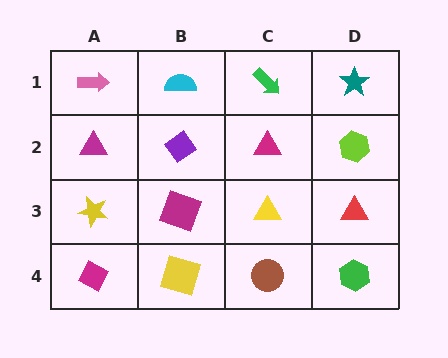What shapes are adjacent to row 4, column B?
A magenta square (row 3, column B), a magenta diamond (row 4, column A), a brown circle (row 4, column C).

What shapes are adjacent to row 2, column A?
A pink arrow (row 1, column A), a yellow star (row 3, column A), a purple diamond (row 2, column B).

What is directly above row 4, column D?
A red triangle.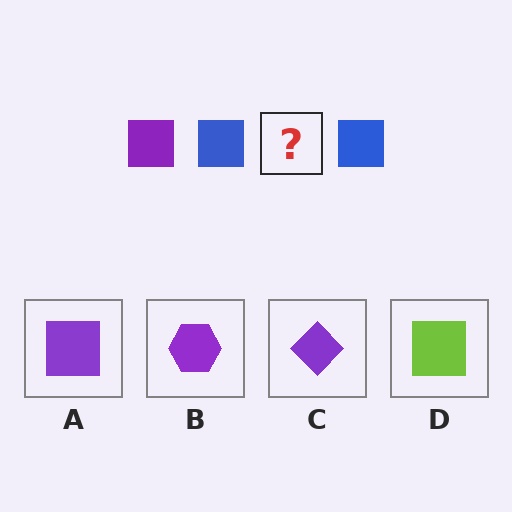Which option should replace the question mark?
Option A.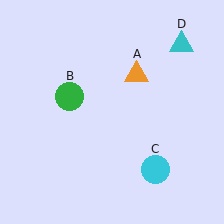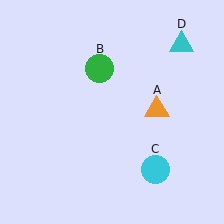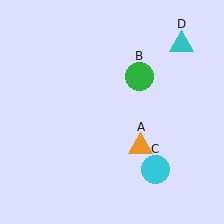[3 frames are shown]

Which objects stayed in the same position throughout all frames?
Cyan circle (object C) and cyan triangle (object D) remained stationary.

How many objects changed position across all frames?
2 objects changed position: orange triangle (object A), green circle (object B).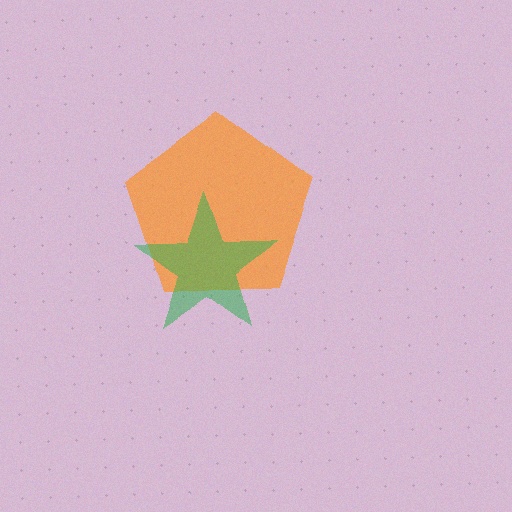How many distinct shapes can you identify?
There are 2 distinct shapes: an orange pentagon, a green star.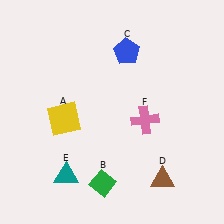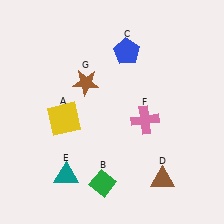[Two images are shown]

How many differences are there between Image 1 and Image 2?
There is 1 difference between the two images.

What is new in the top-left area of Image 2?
A brown star (G) was added in the top-left area of Image 2.